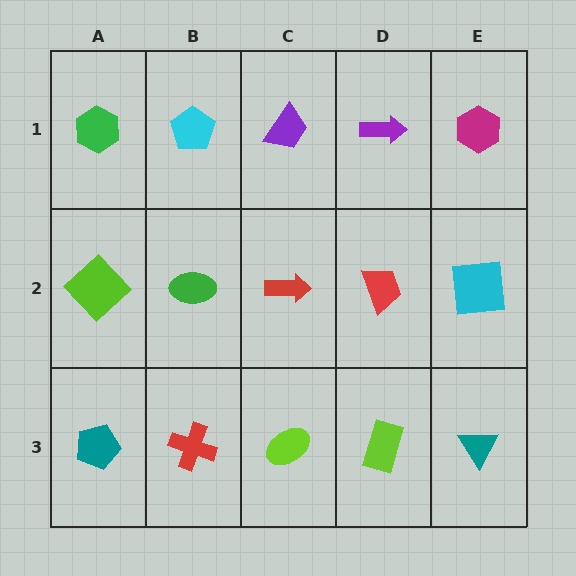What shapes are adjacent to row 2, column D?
A purple arrow (row 1, column D), a lime rectangle (row 3, column D), a red arrow (row 2, column C), a cyan square (row 2, column E).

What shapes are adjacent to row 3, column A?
A lime diamond (row 2, column A), a red cross (row 3, column B).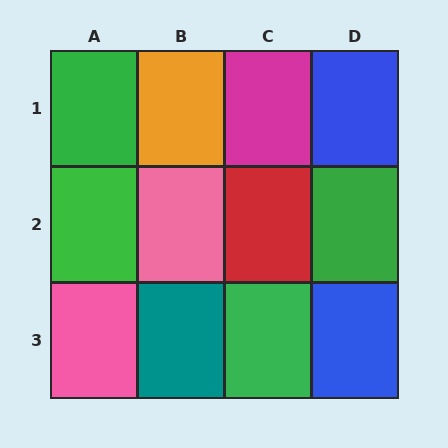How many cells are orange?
1 cell is orange.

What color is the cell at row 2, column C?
Red.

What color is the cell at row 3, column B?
Teal.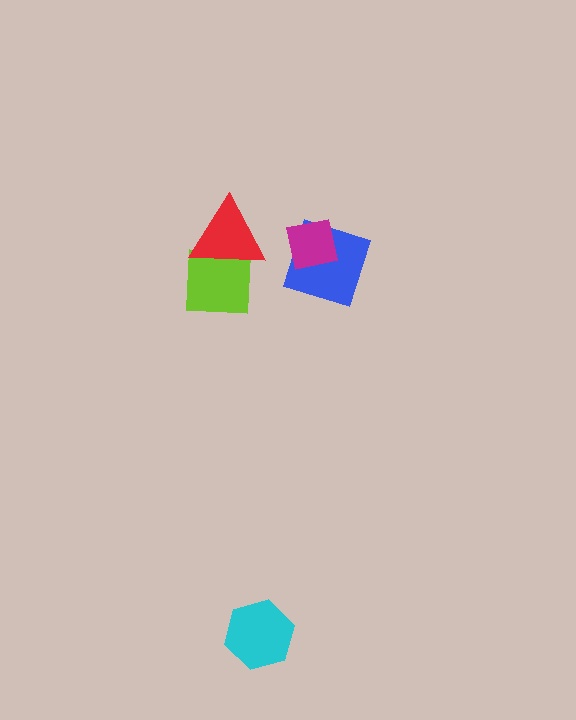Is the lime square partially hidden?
Yes, it is partially covered by another shape.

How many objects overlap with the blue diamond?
1 object overlaps with the blue diamond.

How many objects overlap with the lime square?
1 object overlaps with the lime square.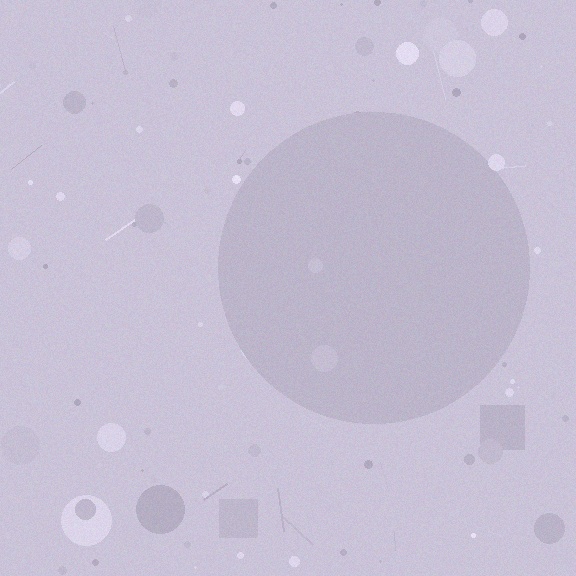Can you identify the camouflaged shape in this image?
The camouflaged shape is a circle.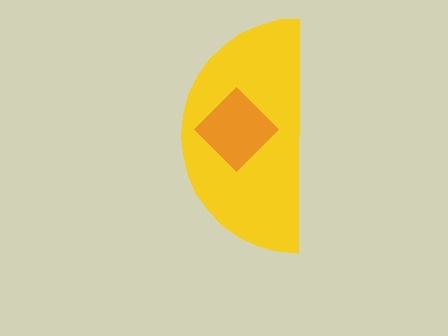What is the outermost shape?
The yellow semicircle.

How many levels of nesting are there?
2.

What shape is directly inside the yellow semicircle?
The orange diamond.